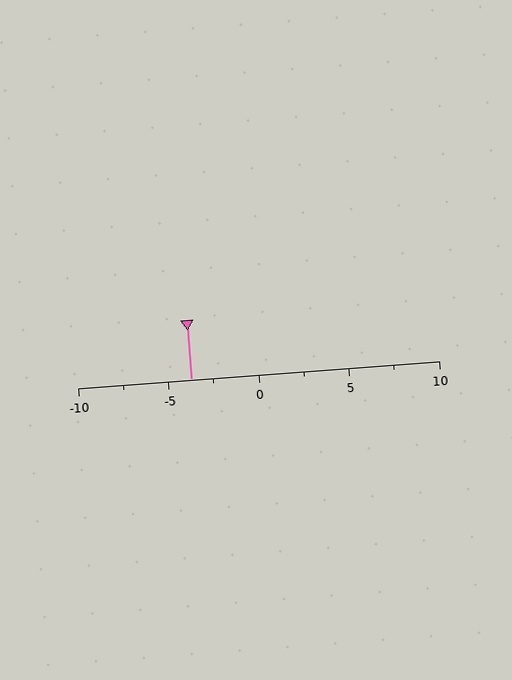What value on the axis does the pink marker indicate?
The marker indicates approximately -3.8.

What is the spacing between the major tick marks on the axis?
The major ticks are spaced 5 apart.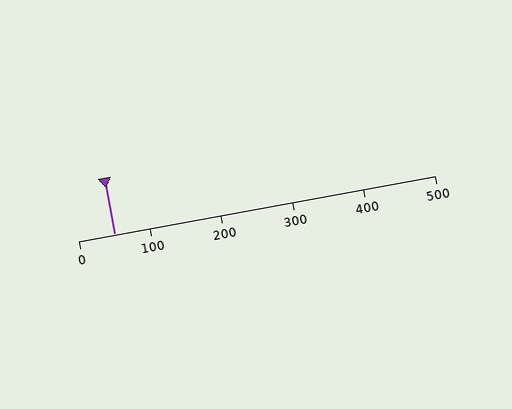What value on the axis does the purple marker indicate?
The marker indicates approximately 50.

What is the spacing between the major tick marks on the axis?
The major ticks are spaced 100 apart.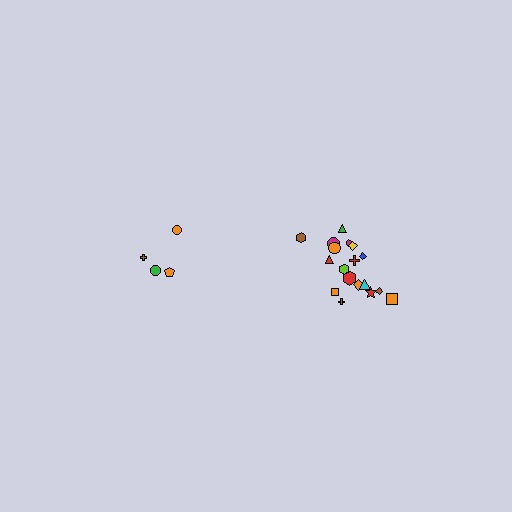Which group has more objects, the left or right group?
The right group.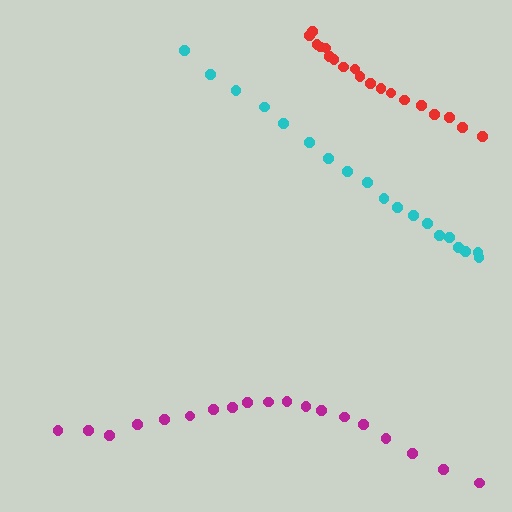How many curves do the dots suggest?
There are 3 distinct paths.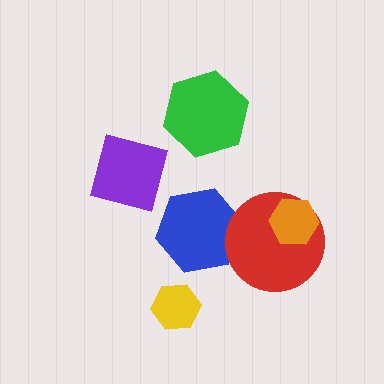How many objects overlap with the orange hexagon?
1 object overlaps with the orange hexagon.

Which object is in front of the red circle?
The orange hexagon is in front of the red circle.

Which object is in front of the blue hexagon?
The red circle is in front of the blue hexagon.